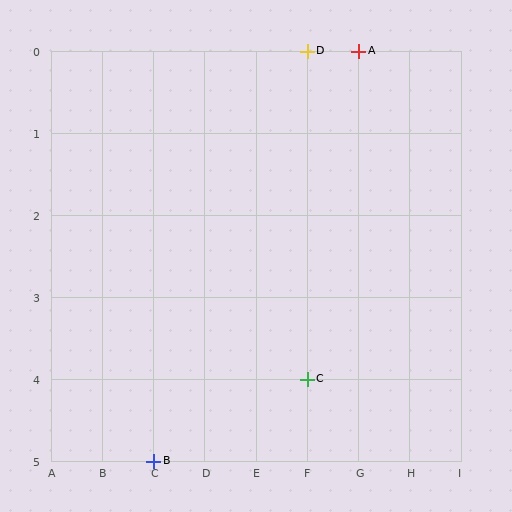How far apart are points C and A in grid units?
Points C and A are 1 column and 4 rows apart (about 4.1 grid units diagonally).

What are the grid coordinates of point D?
Point D is at grid coordinates (F, 0).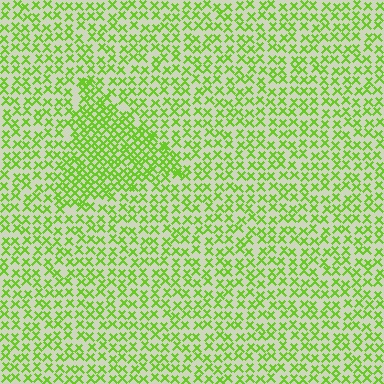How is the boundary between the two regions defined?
The boundary is defined by a change in element density (approximately 1.8x ratio). All elements are the same color, size, and shape.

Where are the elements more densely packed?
The elements are more densely packed inside the triangle boundary.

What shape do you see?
I see a triangle.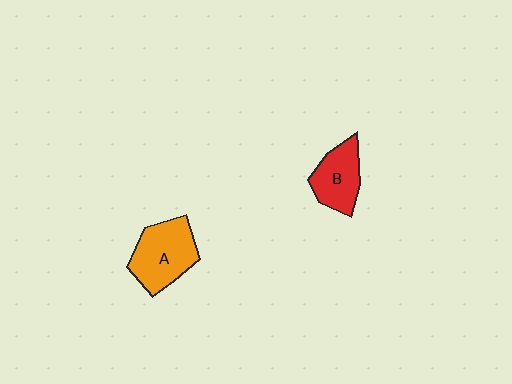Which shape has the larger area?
Shape A (orange).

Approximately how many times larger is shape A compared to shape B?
Approximately 1.3 times.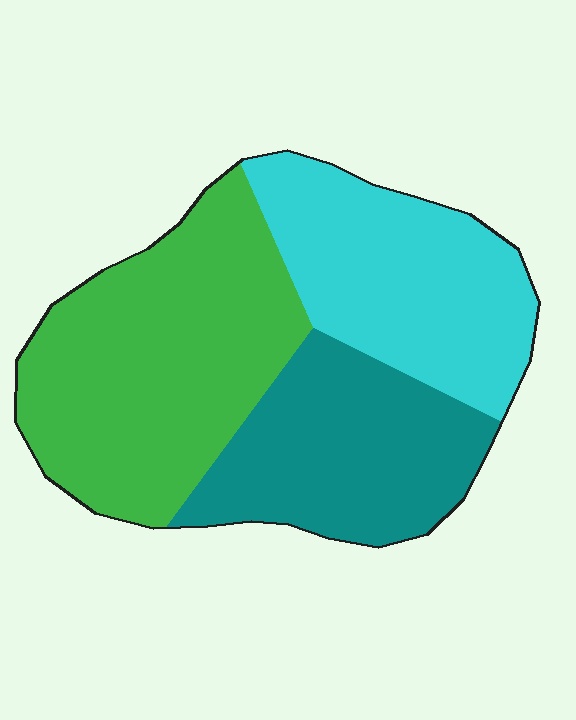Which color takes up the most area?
Green, at roughly 40%.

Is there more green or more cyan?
Green.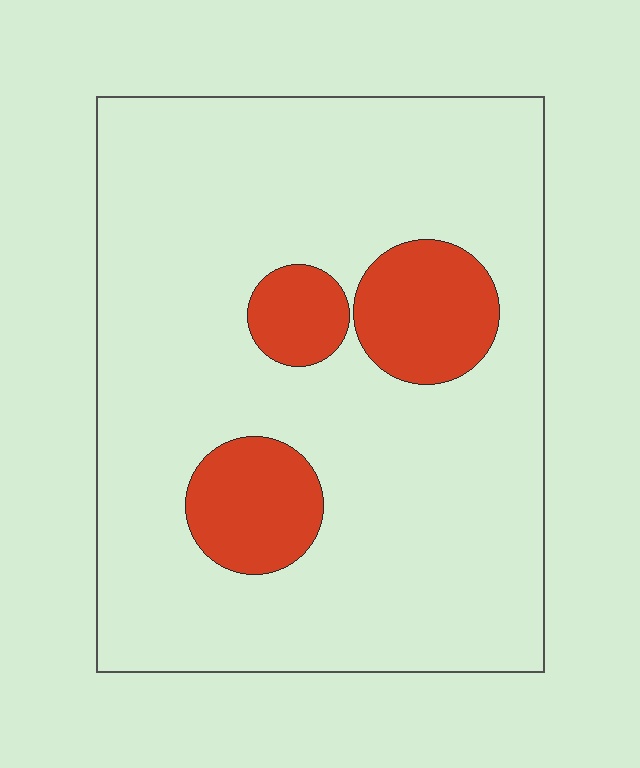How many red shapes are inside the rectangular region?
3.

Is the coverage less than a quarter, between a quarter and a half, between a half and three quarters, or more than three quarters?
Less than a quarter.